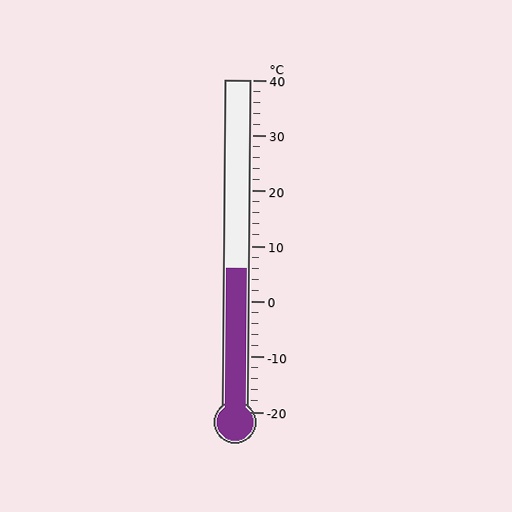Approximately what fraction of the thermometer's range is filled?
The thermometer is filled to approximately 45% of its range.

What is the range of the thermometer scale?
The thermometer scale ranges from -20°C to 40°C.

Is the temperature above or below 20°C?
The temperature is below 20°C.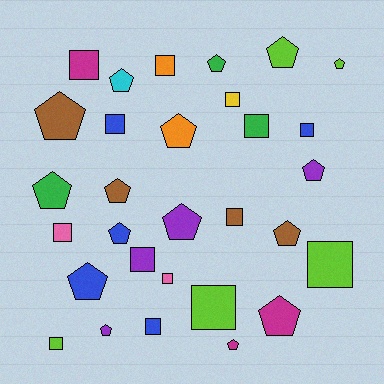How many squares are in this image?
There are 14 squares.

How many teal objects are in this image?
There are no teal objects.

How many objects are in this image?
There are 30 objects.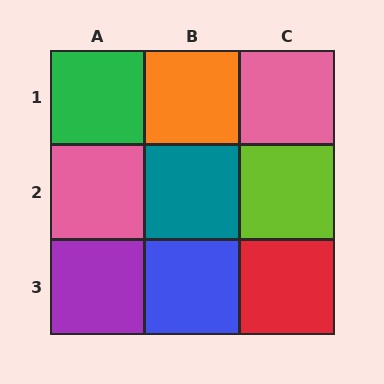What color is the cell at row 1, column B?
Orange.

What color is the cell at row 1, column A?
Green.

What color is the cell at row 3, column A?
Purple.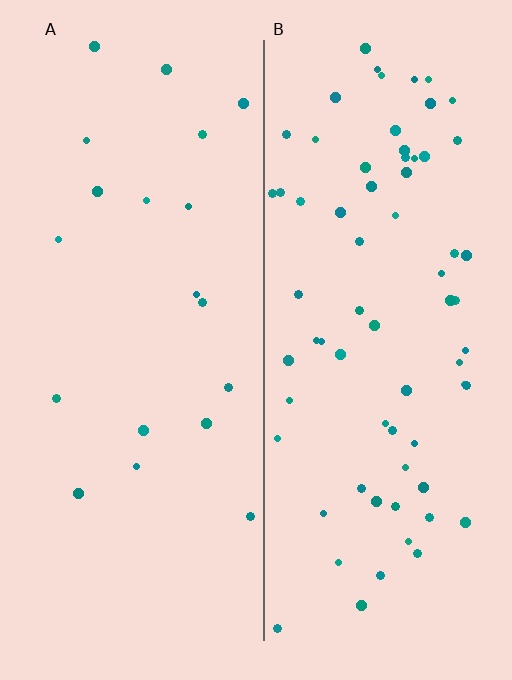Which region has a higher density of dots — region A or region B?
B (the right).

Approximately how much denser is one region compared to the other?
Approximately 3.6× — region B over region A.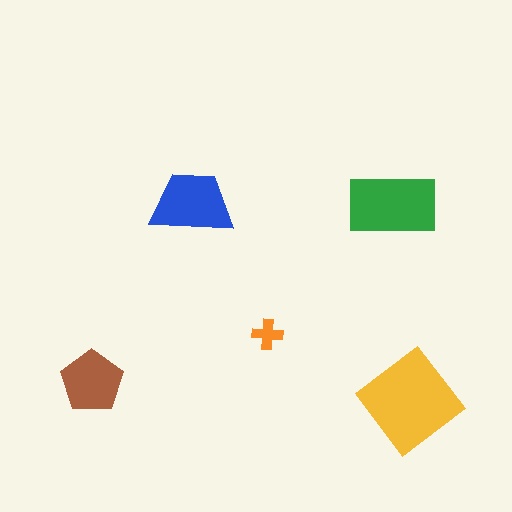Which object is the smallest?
The orange cross.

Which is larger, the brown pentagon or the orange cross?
The brown pentagon.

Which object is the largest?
The yellow diamond.